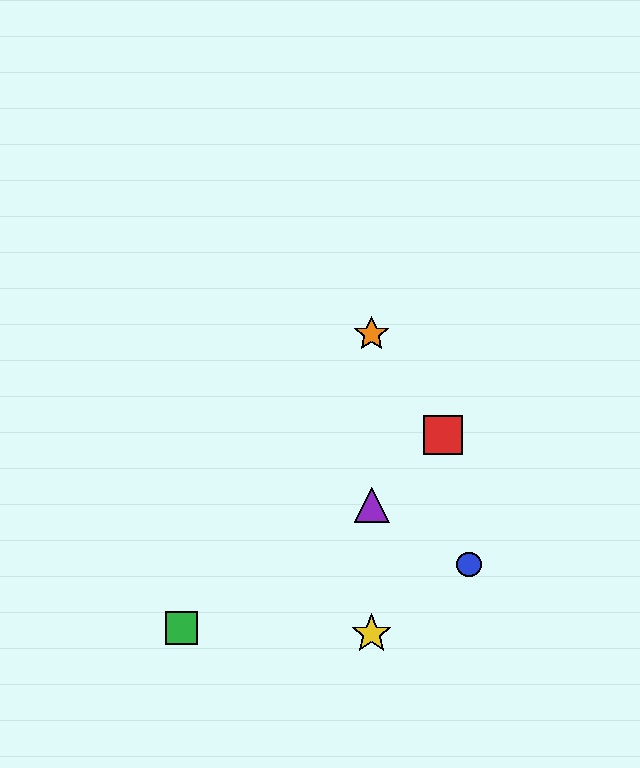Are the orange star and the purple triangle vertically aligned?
Yes, both are at x≈372.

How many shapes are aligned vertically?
3 shapes (the yellow star, the purple triangle, the orange star) are aligned vertically.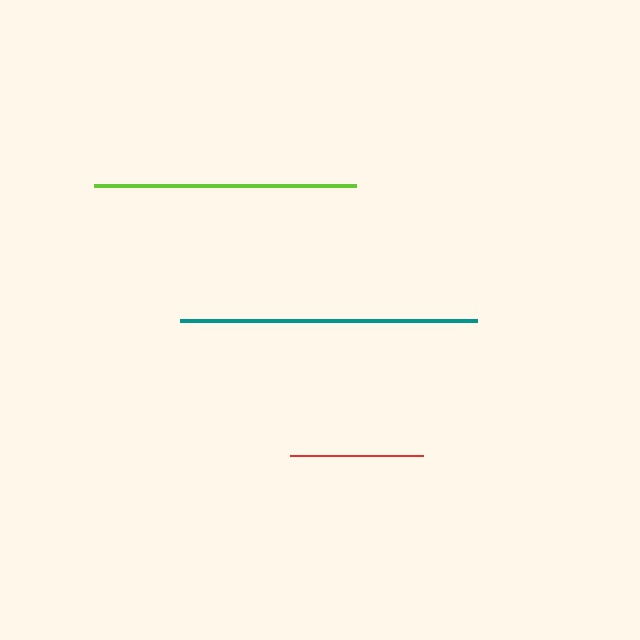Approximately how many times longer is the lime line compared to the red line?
The lime line is approximately 2.0 times the length of the red line.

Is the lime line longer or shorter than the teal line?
The teal line is longer than the lime line.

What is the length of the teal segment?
The teal segment is approximately 296 pixels long.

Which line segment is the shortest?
The red line is the shortest at approximately 133 pixels.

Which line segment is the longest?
The teal line is the longest at approximately 296 pixels.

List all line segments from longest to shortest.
From longest to shortest: teal, lime, red.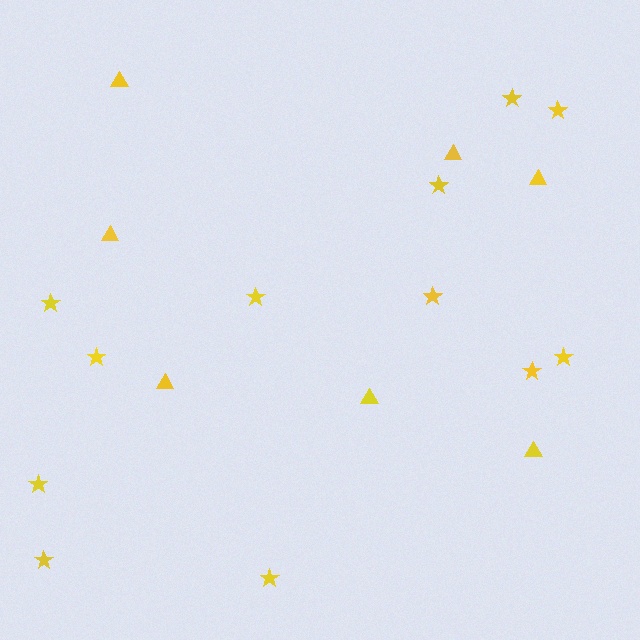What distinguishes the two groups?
There are 2 groups: one group of stars (12) and one group of triangles (7).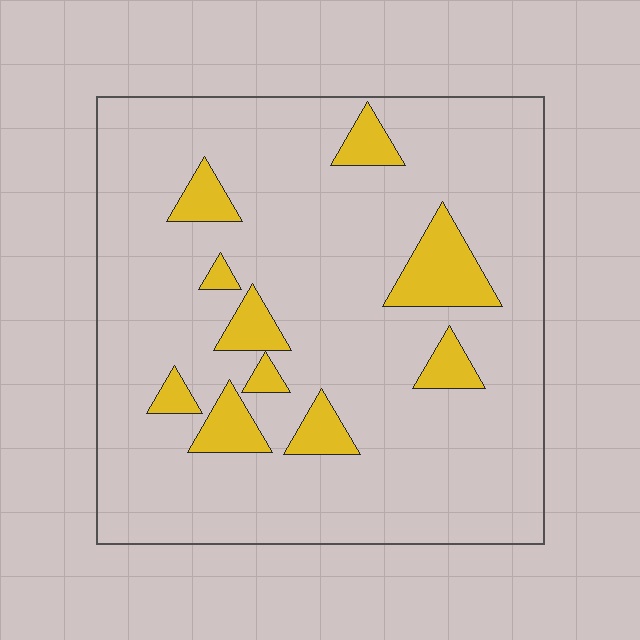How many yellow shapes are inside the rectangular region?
10.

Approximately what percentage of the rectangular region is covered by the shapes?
Approximately 15%.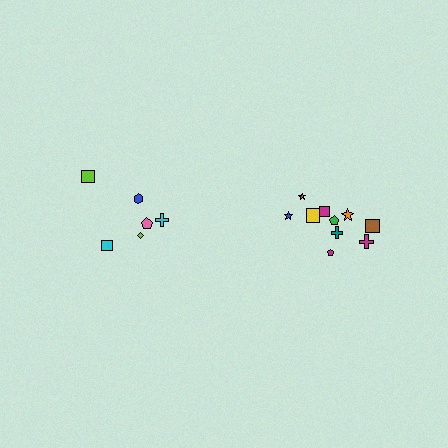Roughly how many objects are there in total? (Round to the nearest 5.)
Roughly 15 objects in total.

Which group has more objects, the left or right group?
The right group.